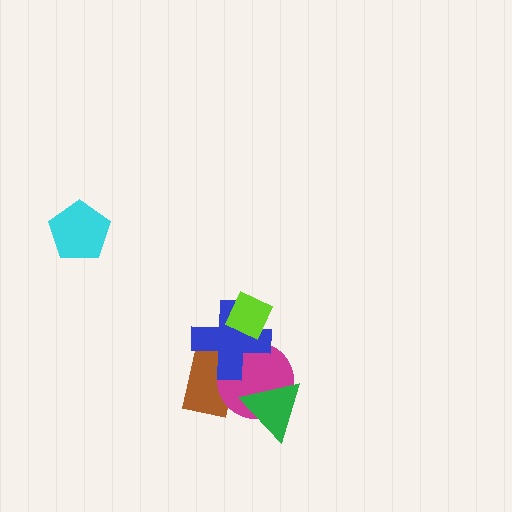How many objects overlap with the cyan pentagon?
0 objects overlap with the cyan pentagon.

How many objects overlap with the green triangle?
1 object overlaps with the green triangle.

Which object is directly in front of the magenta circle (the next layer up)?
The blue cross is directly in front of the magenta circle.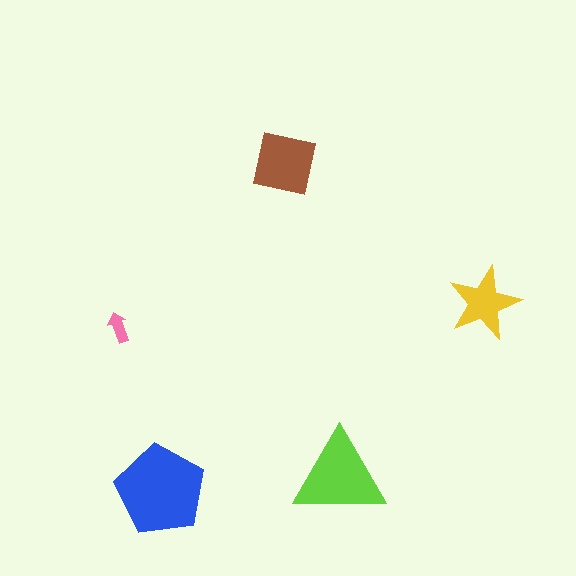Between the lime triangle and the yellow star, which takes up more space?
The lime triangle.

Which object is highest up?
The brown square is topmost.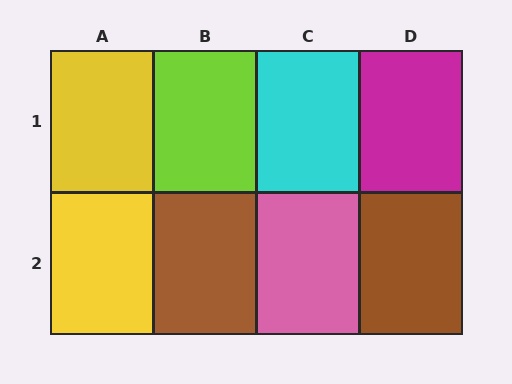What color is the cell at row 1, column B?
Lime.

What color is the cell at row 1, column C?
Cyan.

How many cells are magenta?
1 cell is magenta.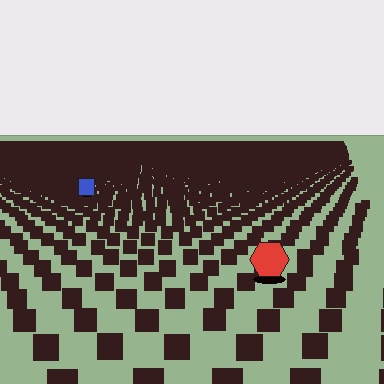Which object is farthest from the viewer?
The blue square is farthest from the viewer. It appears smaller and the ground texture around it is denser.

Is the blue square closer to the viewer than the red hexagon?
No. The red hexagon is closer — you can tell from the texture gradient: the ground texture is coarser near it.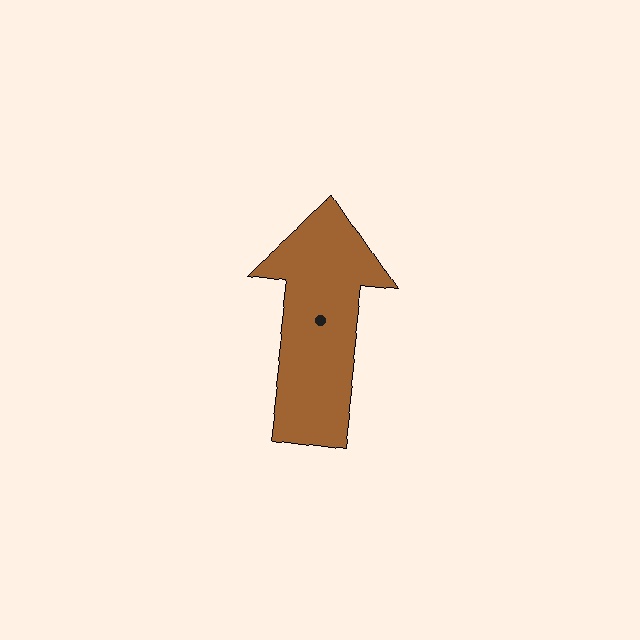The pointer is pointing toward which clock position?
Roughly 12 o'clock.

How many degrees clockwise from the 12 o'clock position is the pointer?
Approximately 7 degrees.